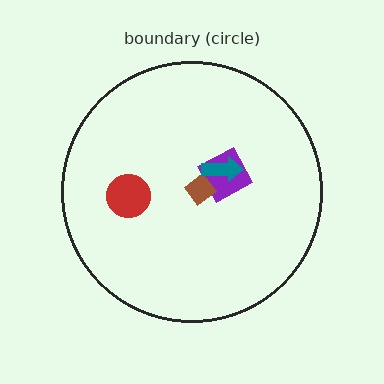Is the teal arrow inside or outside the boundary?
Inside.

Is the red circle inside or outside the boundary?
Inside.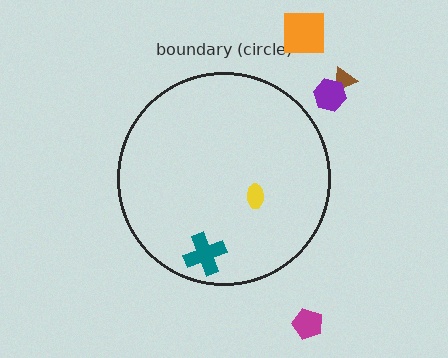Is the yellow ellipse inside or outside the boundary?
Inside.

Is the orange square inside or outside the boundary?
Outside.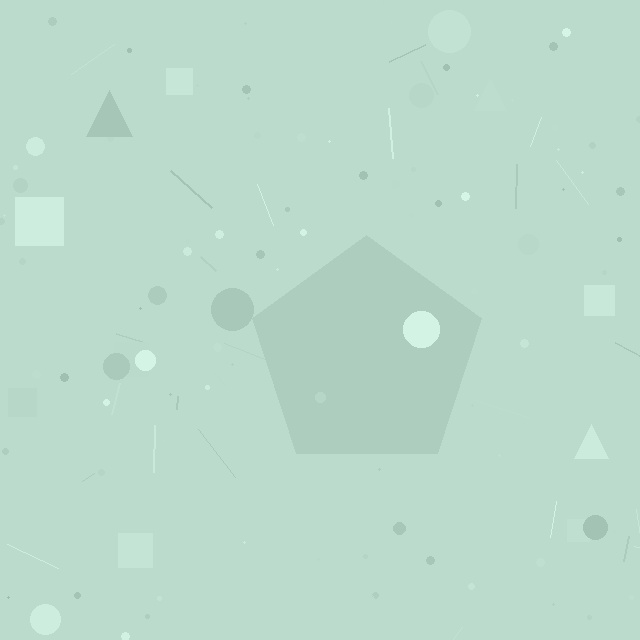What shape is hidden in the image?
A pentagon is hidden in the image.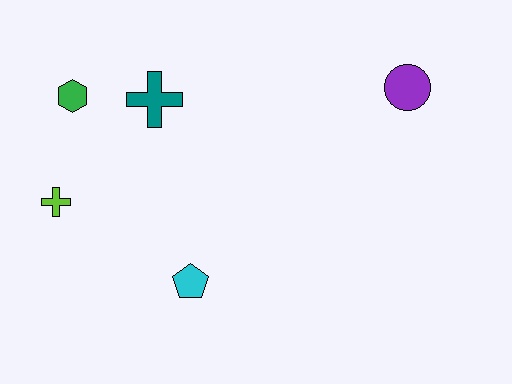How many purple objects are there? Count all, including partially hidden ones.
There is 1 purple object.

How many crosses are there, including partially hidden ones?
There are 2 crosses.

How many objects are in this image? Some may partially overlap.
There are 5 objects.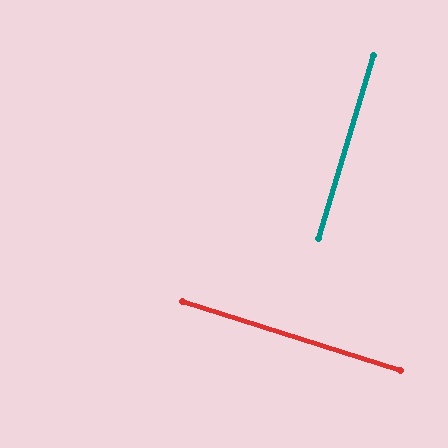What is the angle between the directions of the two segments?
Approximately 89 degrees.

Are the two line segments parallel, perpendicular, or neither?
Perpendicular — they meet at approximately 89°.